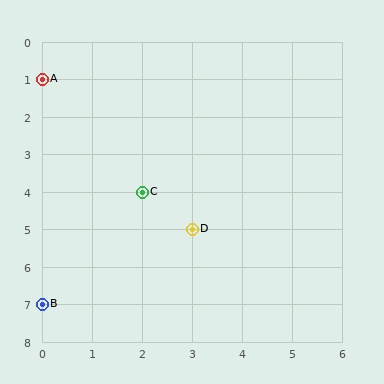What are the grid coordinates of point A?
Point A is at grid coordinates (0, 1).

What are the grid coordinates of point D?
Point D is at grid coordinates (3, 5).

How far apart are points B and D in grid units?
Points B and D are 3 columns and 2 rows apart (about 3.6 grid units diagonally).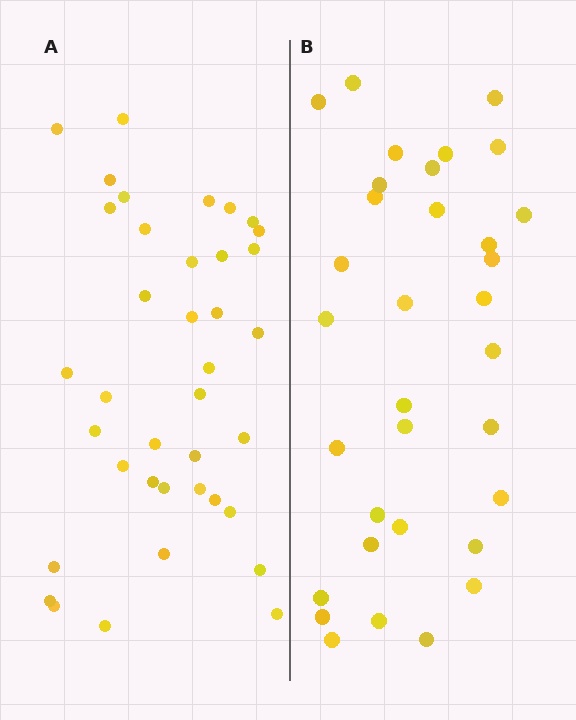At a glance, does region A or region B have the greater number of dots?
Region A (the left region) has more dots.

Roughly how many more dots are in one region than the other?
Region A has about 5 more dots than region B.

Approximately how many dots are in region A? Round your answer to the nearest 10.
About 40 dots. (The exact count is 38, which rounds to 40.)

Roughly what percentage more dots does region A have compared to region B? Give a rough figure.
About 15% more.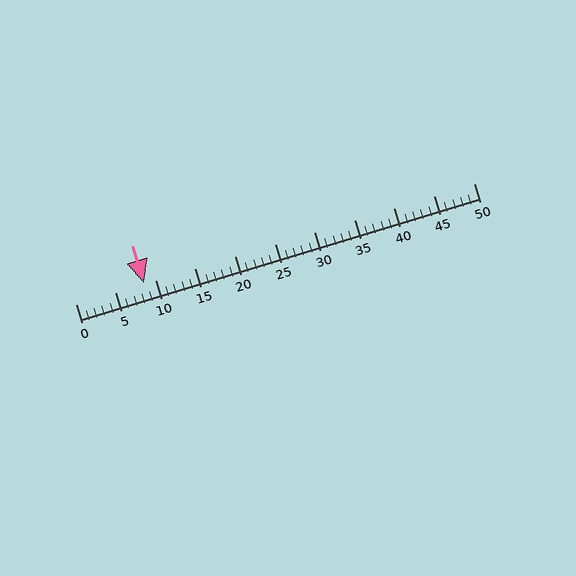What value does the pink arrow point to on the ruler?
The pink arrow points to approximately 9.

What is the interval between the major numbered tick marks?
The major tick marks are spaced 5 units apart.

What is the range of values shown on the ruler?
The ruler shows values from 0 to 50.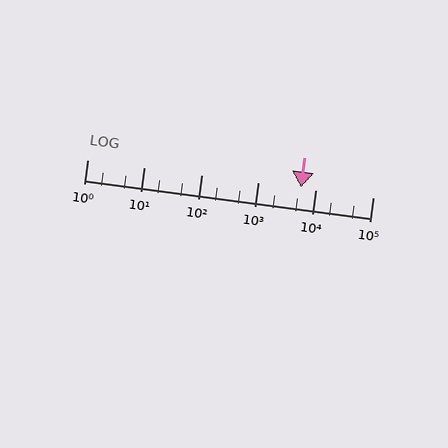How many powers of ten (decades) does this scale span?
The scale spans 5 decades, from 1 to 100000.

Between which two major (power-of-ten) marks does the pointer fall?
The pointer is between 1000 and 10000.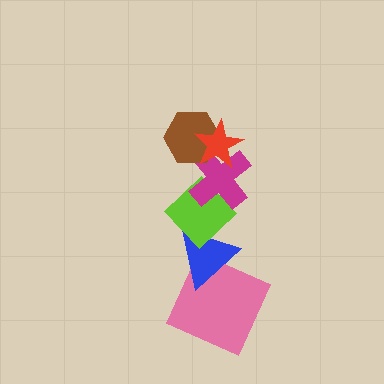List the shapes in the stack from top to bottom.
From top to bottom: the red star, the brown hexagon, the magenta cross, the lime diamond, the blue triangle, the pink square.